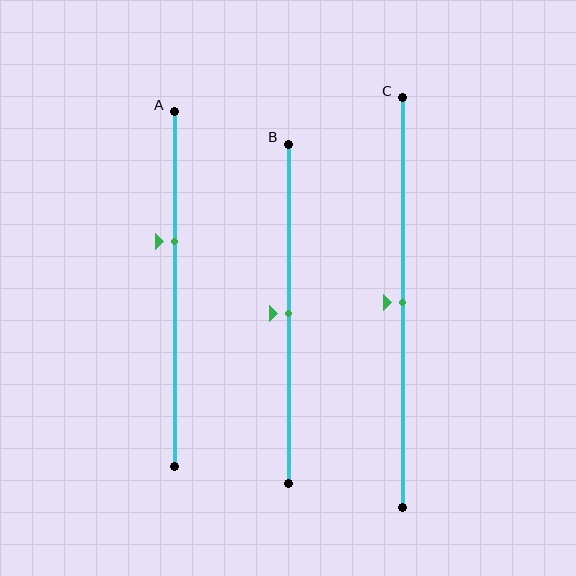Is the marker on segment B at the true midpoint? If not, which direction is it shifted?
Yes, the marker on segment B is at the true midpoint.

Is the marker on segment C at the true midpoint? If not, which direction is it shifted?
Yes, the marker on segment C is at the true midpoint.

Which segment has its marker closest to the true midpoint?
Segment B has its marker closest to the true midpoint.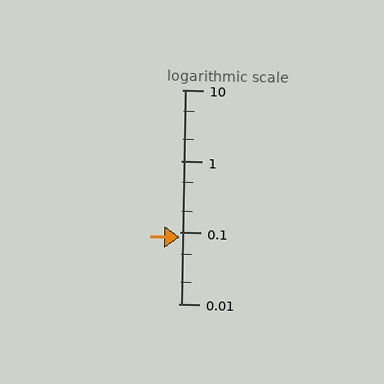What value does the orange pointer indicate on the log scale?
The pointer indicates approximately 0.086.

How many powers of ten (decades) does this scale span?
The scale spans 3 decades, from 0.01 to 10.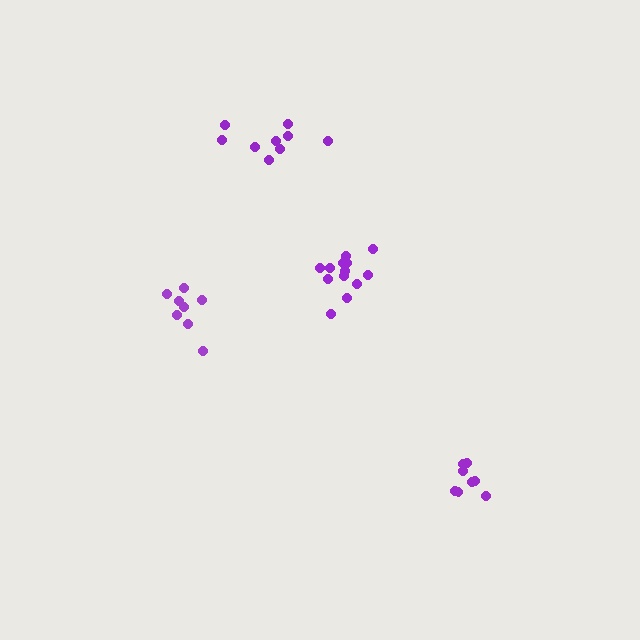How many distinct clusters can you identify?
There are 4 distinct clusters.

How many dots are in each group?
Group 1: 13 dots, Group 2: 8 dots, Group 3: 9 dots, Group 4: 8 dots (38 total).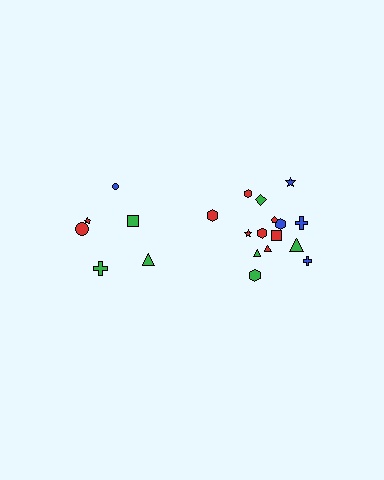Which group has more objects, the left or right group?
The right group.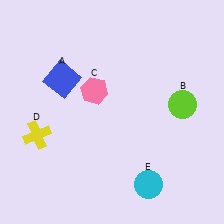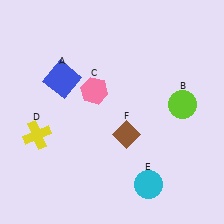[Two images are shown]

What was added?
A brown diamond (F) was added in Image 2.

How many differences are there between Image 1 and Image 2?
There is 1 difference between the two images.